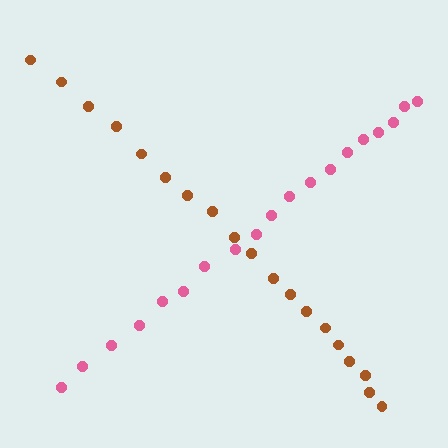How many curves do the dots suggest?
There are 2 distinct paths.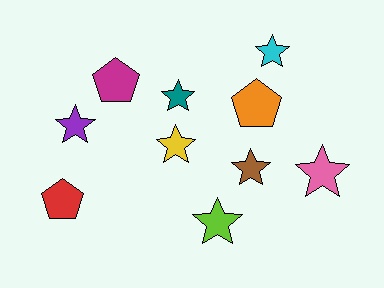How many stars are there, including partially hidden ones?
There are 7 stars.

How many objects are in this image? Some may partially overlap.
There are 10 objects.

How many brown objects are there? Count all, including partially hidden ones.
There is 1 brown object.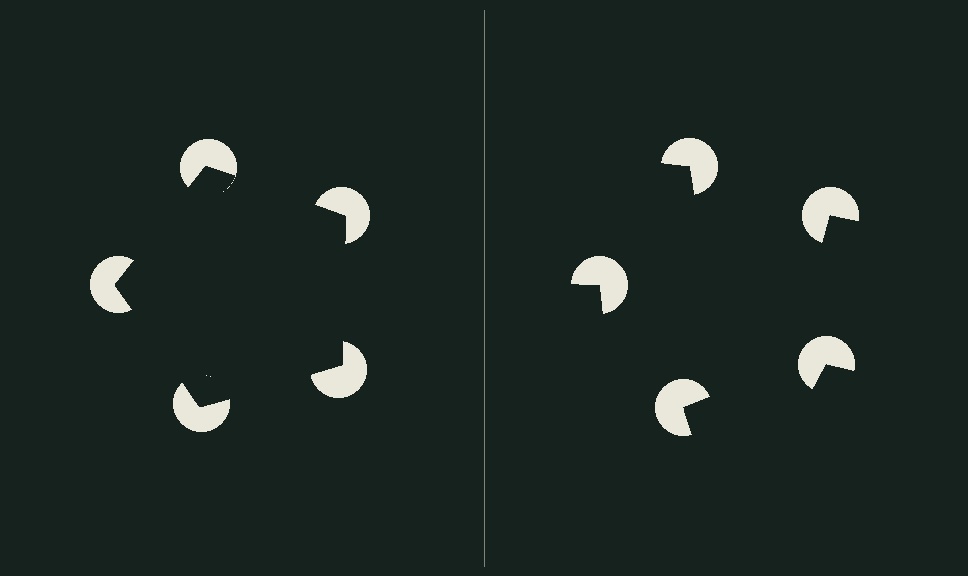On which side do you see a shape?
An illusory pentagon appears on the left side. On the right side the wedge cuts are rotated, so no coherent shape forms.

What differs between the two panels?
The pac-man discs are positioned identically on both sides; only the wedge orientations differ. On the left they align to a pentagon; on the right they are misaligned.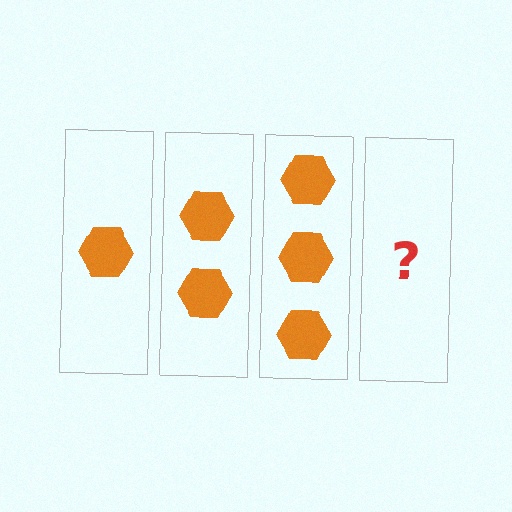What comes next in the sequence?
The next element should be 4 hexagons.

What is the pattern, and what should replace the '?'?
The pattern is that each step adds one more hexagon. The '?' should be 4 hexagons.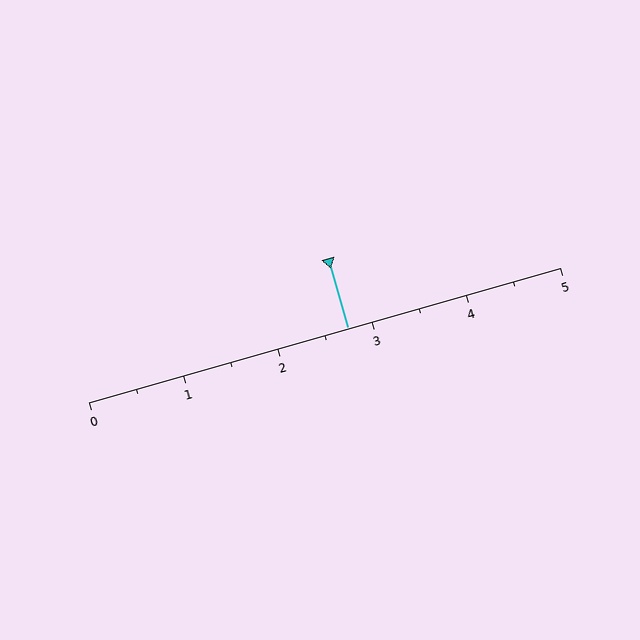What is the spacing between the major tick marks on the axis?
The major ticks are spaced 1 apart.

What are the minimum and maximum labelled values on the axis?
The axis runs from 0 to 5.